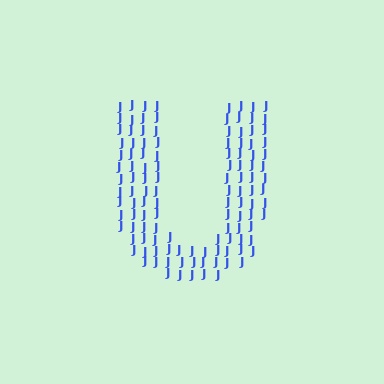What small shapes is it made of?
It is made of small letter J's.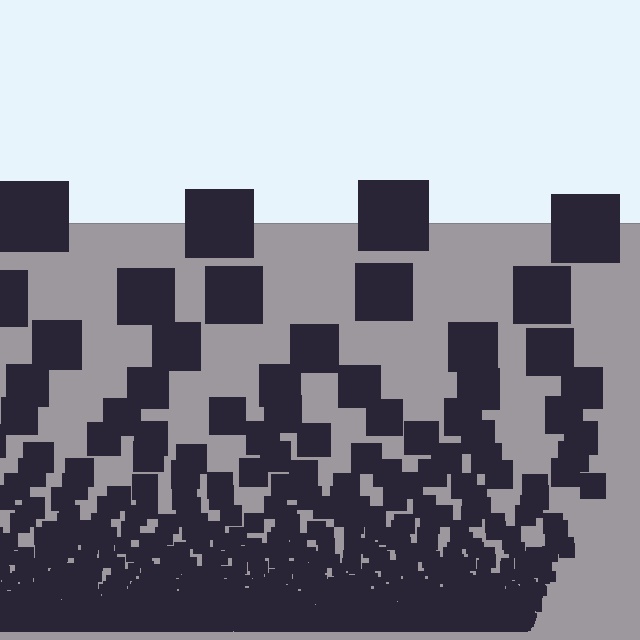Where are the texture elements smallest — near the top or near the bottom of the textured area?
Near the bottom.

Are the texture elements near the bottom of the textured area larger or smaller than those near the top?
Smaller. The gradient is inverted — elements near the bottom are smaller and denser.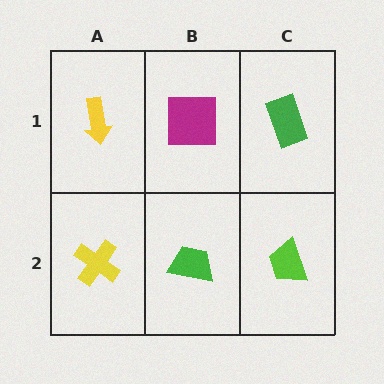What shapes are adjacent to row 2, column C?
A green rectangle (row 1, column C), a green trapezoid (row 2, column B).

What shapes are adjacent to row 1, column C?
A lime trapezoid (row 2, column C), a magenta square (row 1, column B).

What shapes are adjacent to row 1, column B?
A green trapezoid (row 2, column B), a yellow arrow (row 1, column A), a green rectangle (row 1, column C).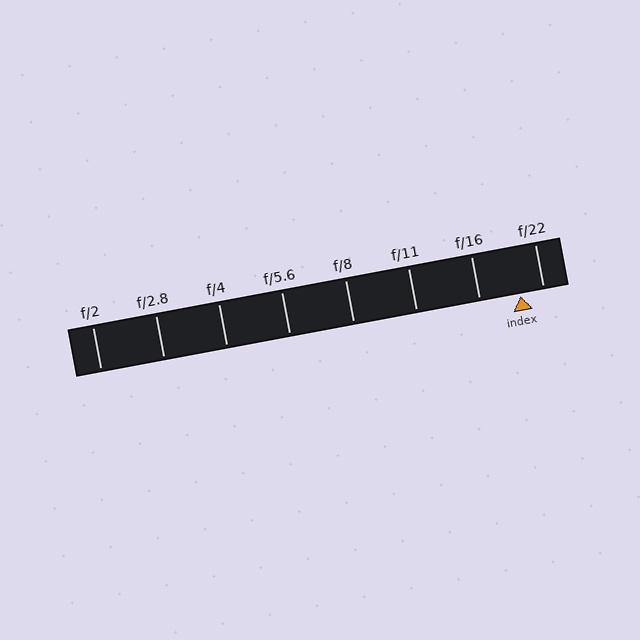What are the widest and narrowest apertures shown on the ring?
The widest aperture shown is f/2 and the narrowest is f/22.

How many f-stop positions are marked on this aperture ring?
There are 8 f-stop positions marked.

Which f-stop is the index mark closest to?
The index mark is closest to f/22.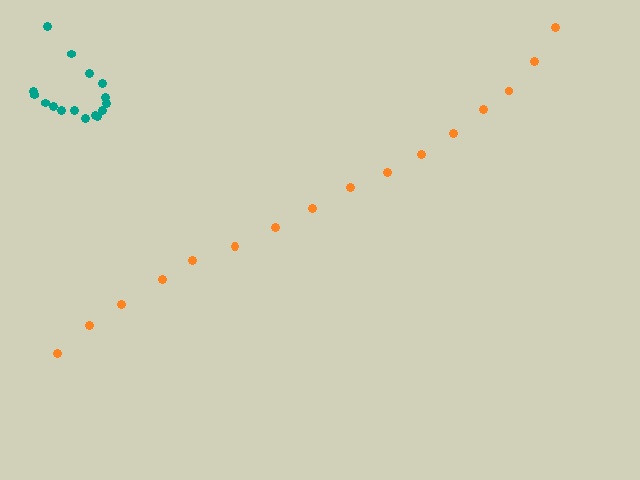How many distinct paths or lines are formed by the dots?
There are 2 distinct paths.